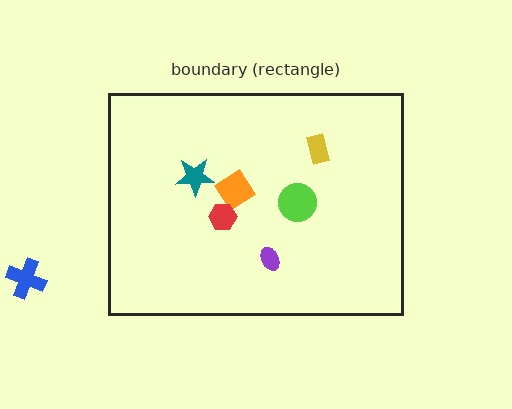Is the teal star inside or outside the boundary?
Inside.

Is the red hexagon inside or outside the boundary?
Inside.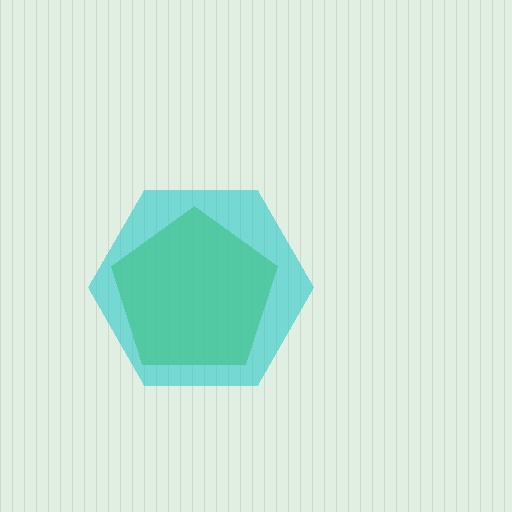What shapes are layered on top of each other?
The layered shapes are: a lime pentagon, a cyan hexagon.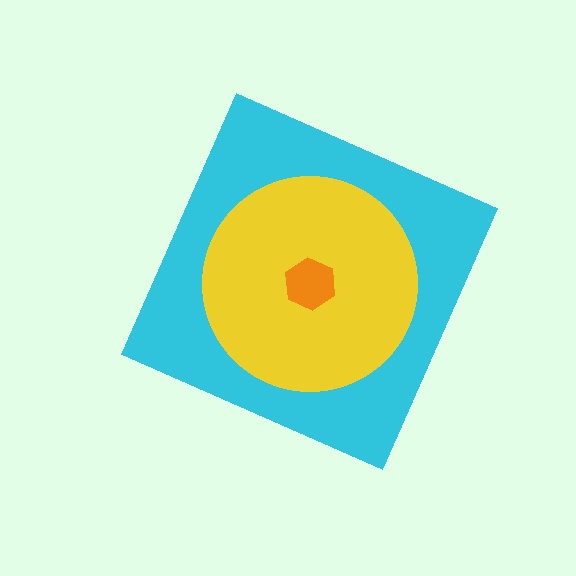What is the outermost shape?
The cyan diamond.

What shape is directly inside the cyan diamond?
The yellow circle.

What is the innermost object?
The orange hexagon.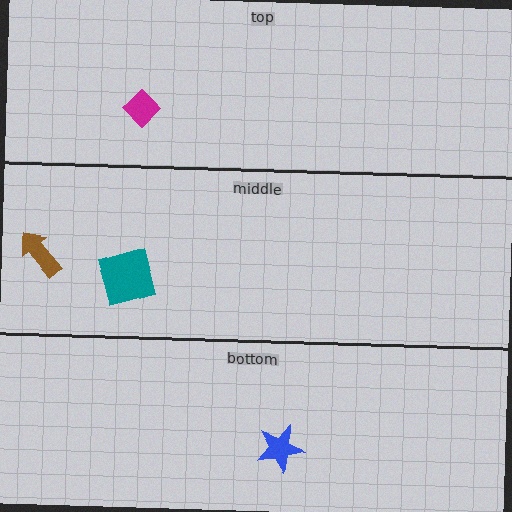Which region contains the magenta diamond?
The top region.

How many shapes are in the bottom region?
1.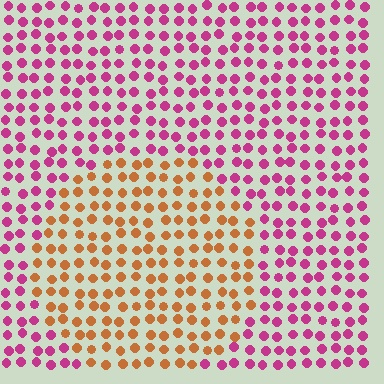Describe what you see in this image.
The image is filled with small magenta elements in a uniform arrangement. A circle-shaped region is visible where the elements are tinted to a slightly different hue, forming a subtle color boundary.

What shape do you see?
I see a circle.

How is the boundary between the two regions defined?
The boundary is defined purely by a slight shift in hue (about 61 degrees). Spacing, size, and orientation are identical on both sides.